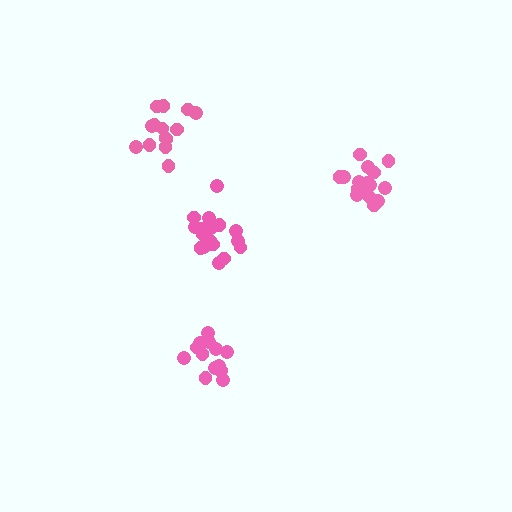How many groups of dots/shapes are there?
There are 4 groups.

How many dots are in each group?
Group 1: 14 dots, Group 2: 17 dots, Group 3: 16 dots, Group 4: 14 dots (61 total).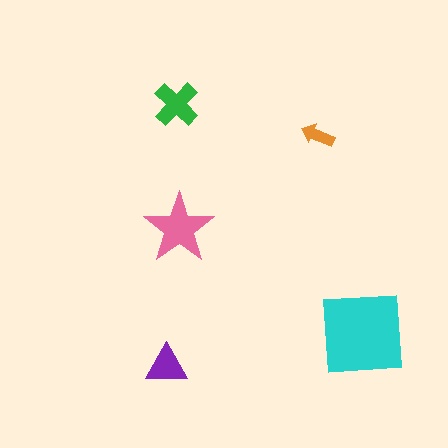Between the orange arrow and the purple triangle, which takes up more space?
The purple triangle.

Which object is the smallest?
The orange arrow.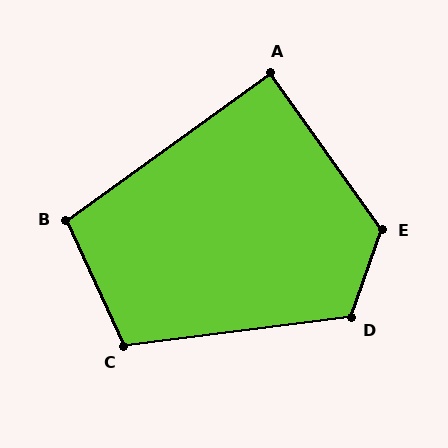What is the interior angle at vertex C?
Approximately 108 degrees (obtuse).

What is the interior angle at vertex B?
Approximately 101 degrees (obtuse).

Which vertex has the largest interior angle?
E, at approximately 125 degrees.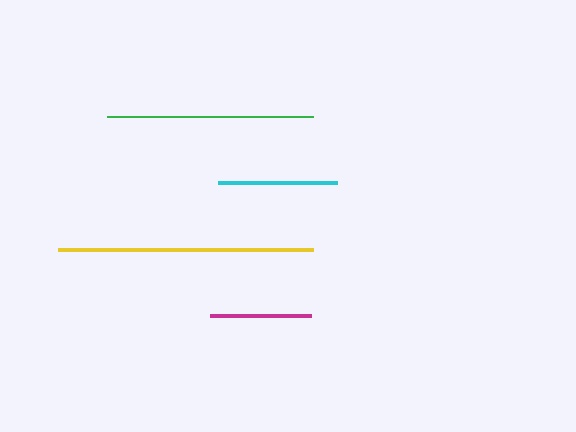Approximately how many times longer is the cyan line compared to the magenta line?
The cyan line is approximately 1.2 times the length of the magenta line.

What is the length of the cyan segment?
The cyan segment is approximately 119 pixels long.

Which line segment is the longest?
The yellow line is the longest at approximately 255 pixels.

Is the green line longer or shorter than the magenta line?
The green line is longer than the magenta line.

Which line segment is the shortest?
The magenta line is the shortest at approximately 102 pixels.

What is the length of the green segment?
The green segment is approximately 206 pixels long.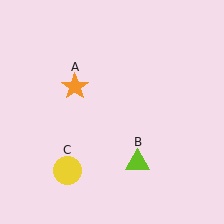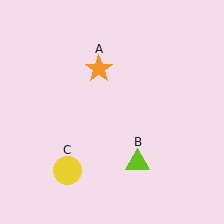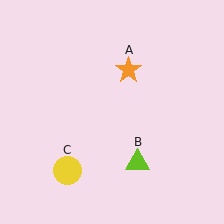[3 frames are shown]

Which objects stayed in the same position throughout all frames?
Lime triangle (object B) and yellow circle (object C) remained stationary.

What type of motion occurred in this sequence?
The orange star (object A) rotated clockwise around the center of the scene.